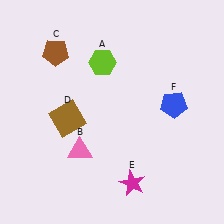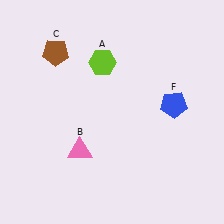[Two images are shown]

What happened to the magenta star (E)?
The magenta star (E) was removed in Image 2. It was in the bottom-right area of Image 1.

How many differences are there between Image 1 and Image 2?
There are 2 differences between the two images.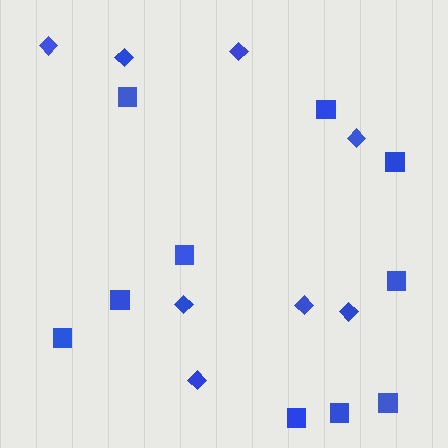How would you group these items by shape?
There are 2 groups: one group of diamonds (8) and one group of squares (10).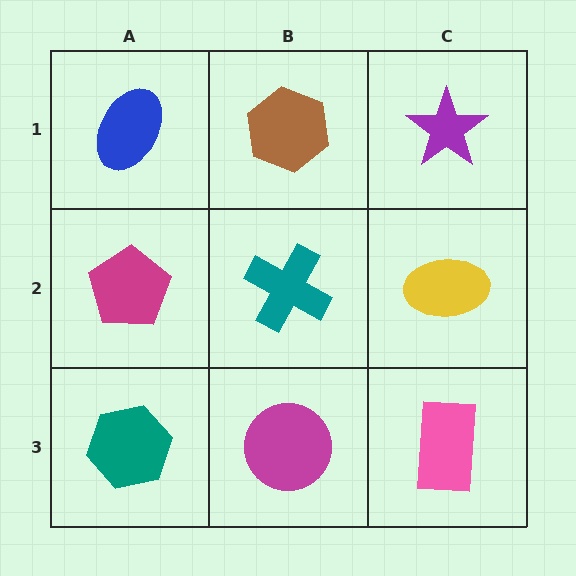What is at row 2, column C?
A yellow ellipse.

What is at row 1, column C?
A purple star.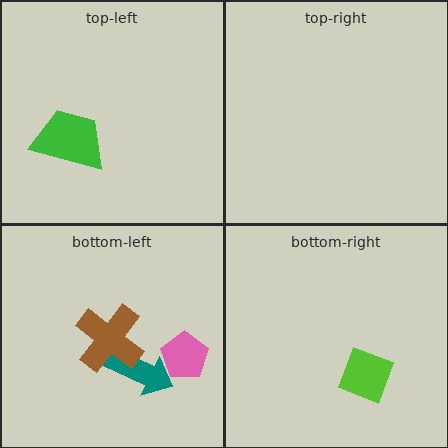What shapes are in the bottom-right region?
The lime diamond.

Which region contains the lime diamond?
The bottom-right region.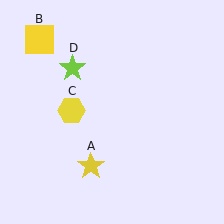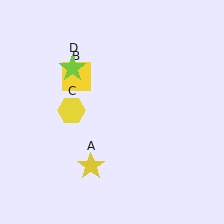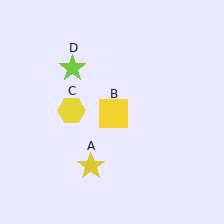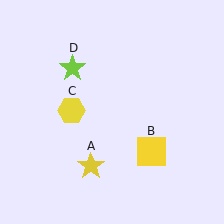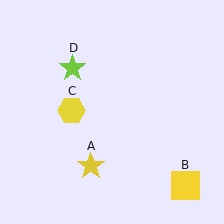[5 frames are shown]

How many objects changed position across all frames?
1 object changed position: yellow square (object B).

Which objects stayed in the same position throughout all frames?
Yellow star (object A) and yellow hexagon (object C) and lime star (object D) remained stationary.